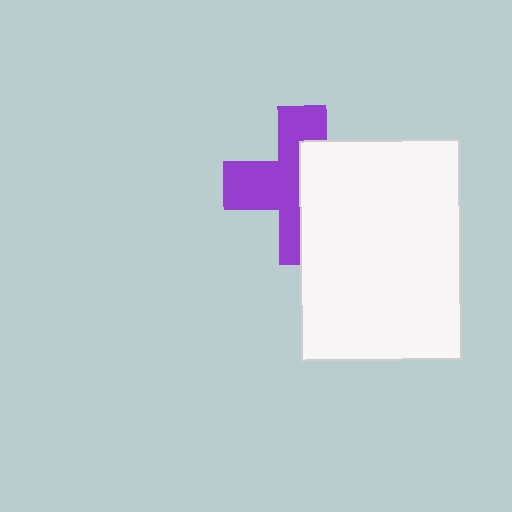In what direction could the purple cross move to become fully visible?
The purple cross could move left. That would shift it out from behind the white rectangle entirely.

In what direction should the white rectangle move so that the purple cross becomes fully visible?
The white rectangle should move right. That is the shortest direction to clear the overlap and leave the purple cross fully visible.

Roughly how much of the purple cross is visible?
About half of it is visible (roughly 53%).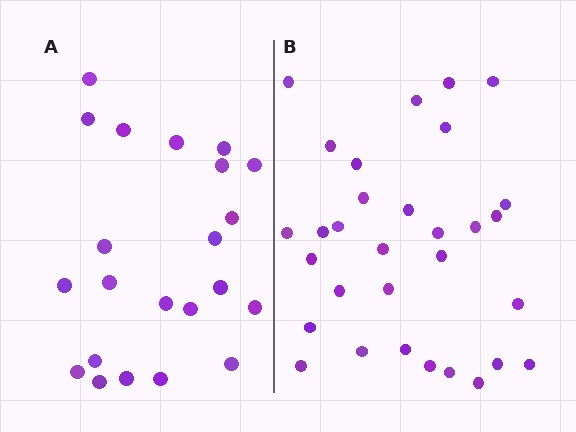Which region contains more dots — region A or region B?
Region B (the right region) has more dots.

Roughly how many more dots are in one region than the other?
Region B has roughly 8 or so more dots than region A.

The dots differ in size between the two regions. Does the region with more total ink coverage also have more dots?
No. Region A has more total ink coverage because its dots are larger, but region B actually contains more individual dots. Total area can be misleading — the number of items is what matters here.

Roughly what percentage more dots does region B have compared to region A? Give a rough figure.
About 40% more.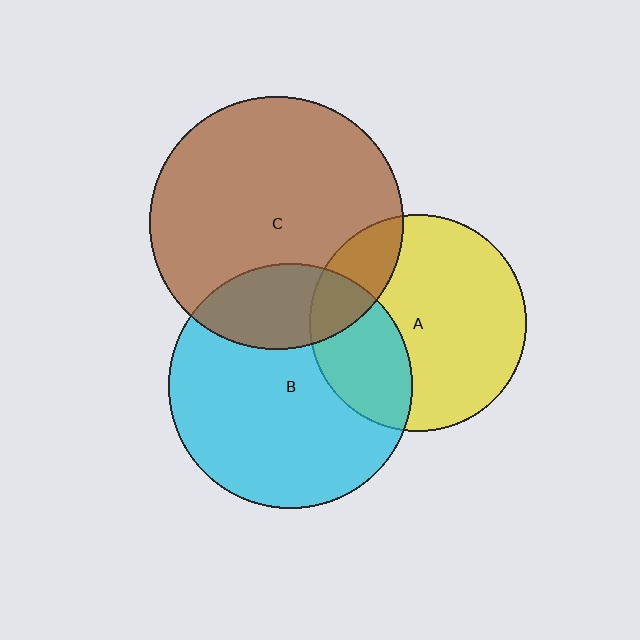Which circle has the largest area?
Circle C (brown).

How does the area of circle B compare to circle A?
Approximately 1.3 times.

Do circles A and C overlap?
Yes.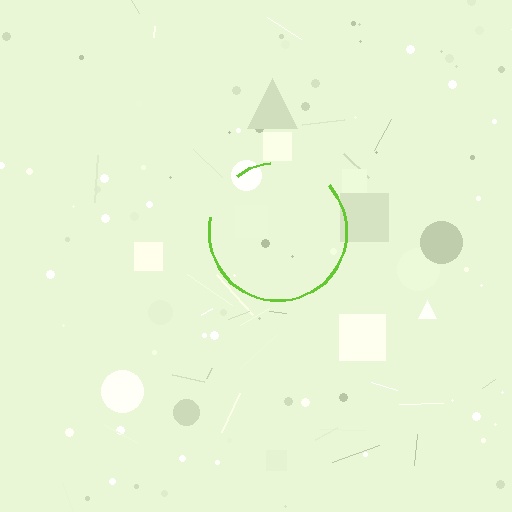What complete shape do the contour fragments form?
The contour fragments form a circle.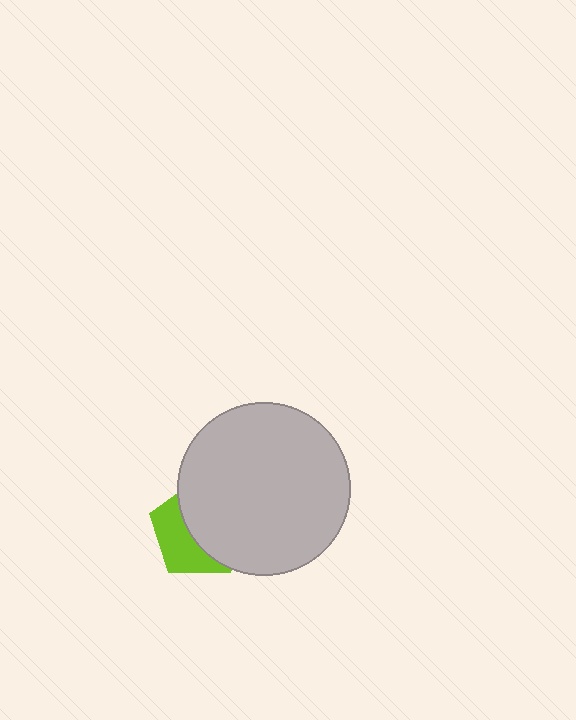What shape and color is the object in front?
The object in front is a light gray circle.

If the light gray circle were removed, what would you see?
You would see the complete lime pentagon.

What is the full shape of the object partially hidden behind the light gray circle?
The partially hidden object is a lime pentagon.